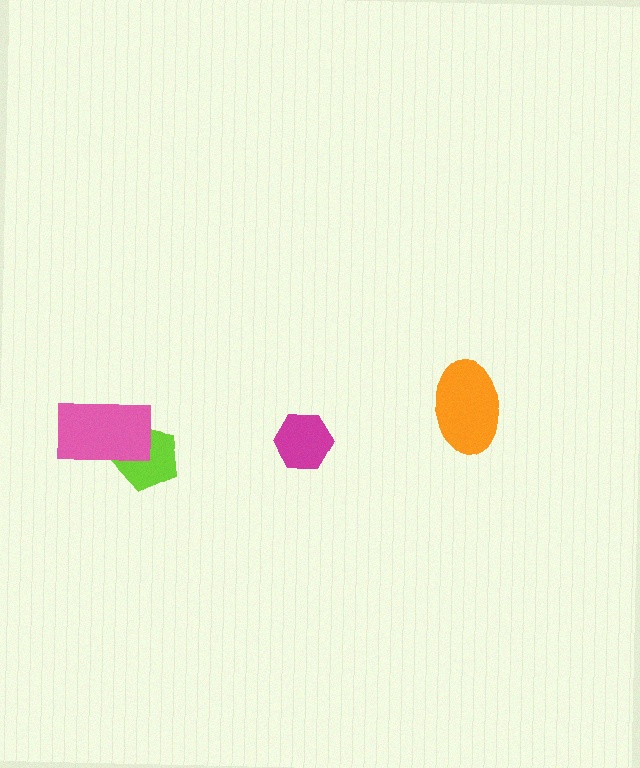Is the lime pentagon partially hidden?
Yes, it is partially covered by another shape.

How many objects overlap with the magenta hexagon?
0 objects overlap with the magenta hexagon.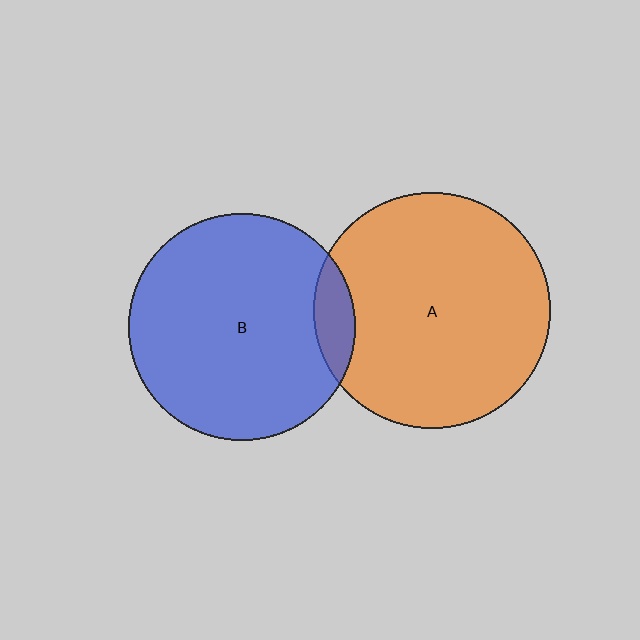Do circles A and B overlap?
Yes.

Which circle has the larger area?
Circle A (orange).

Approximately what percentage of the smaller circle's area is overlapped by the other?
Approximately 10%.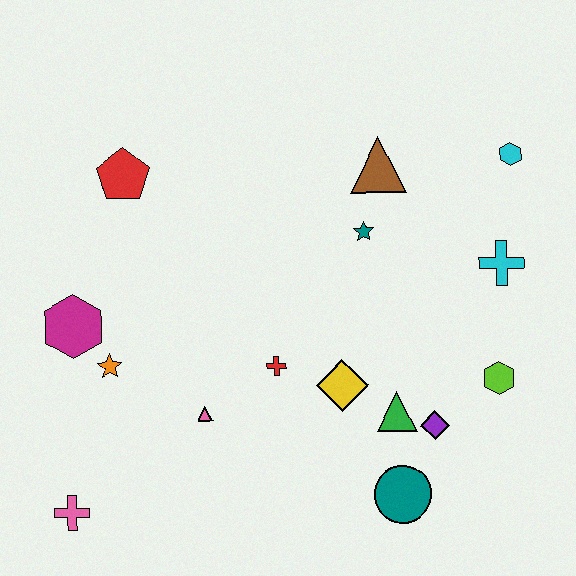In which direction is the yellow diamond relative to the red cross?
The yellow diamond is to the right of the red cross.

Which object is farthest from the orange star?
The cyan hexagon is farthest from the orange star.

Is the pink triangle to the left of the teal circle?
Yes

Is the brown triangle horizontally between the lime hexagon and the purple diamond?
No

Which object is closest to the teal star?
The brown triangle is closest to the teal star.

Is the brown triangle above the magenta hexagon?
Yes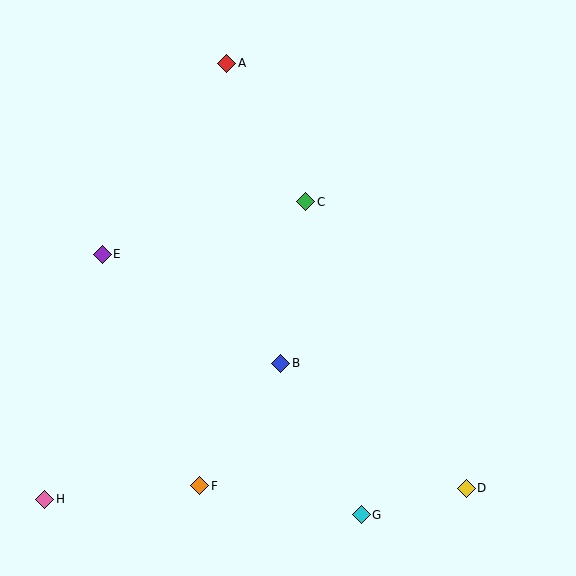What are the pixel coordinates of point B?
Point B is at (281, 363).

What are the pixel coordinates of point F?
Point F is at (200, 486).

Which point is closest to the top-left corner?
Point A is closest to the top-left corner.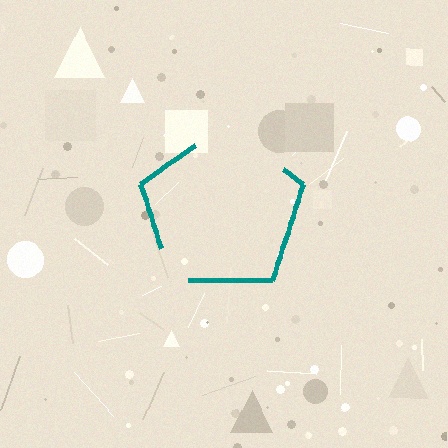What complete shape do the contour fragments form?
The contour fragments form a pentagon.